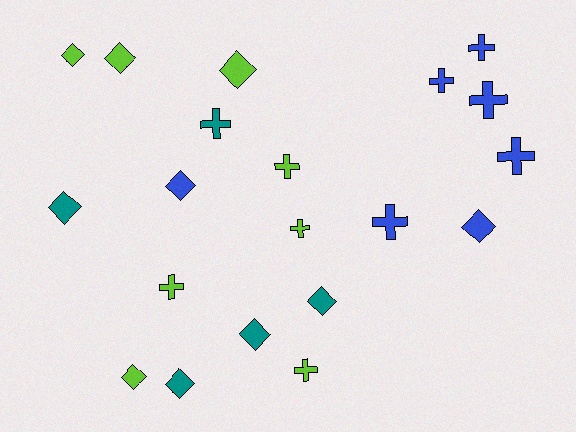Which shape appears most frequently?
Diamond, with 10 objects.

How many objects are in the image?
There are 20 objects.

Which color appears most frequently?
Lime, with 8 objects.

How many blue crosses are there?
There are 5 blue crosses.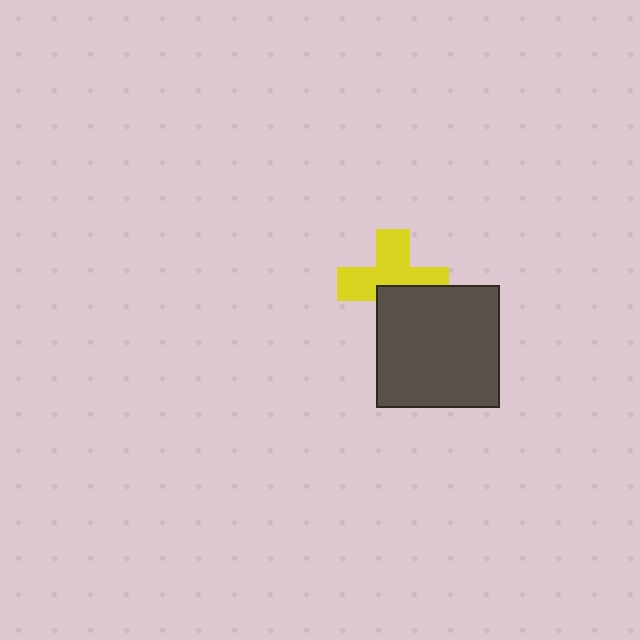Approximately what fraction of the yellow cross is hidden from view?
Roughly 39% of the yellow cross is hidden behind the dark gray square.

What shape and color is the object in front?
The object in front is a dark gray square.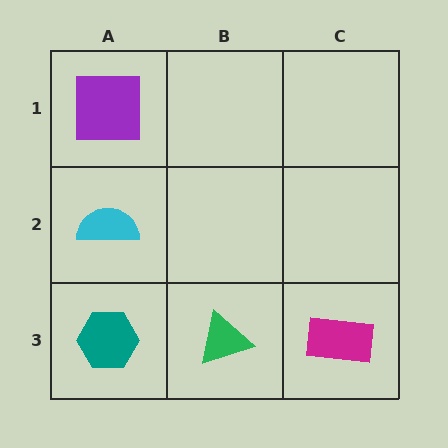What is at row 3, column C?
A magenta rectangle.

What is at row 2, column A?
A cyan semicircle.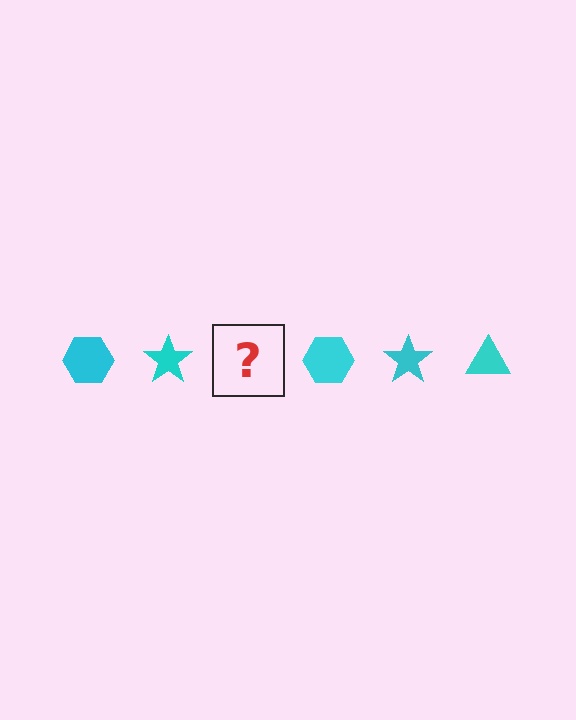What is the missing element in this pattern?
The missing element is a cyan triangle.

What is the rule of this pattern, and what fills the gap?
The rule is that the pattern cycles through hexagon, star, triangle shapes in cyan. The gap should be filled with a cyan triangle.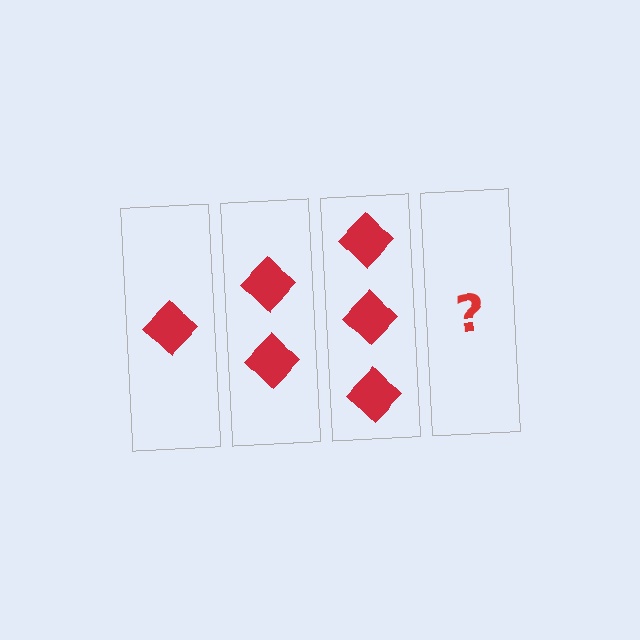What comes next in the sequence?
The next element should be 4 diamonds.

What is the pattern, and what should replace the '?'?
The pattern is that each step adds one more diamond. The '?' should be 4 diamonds.